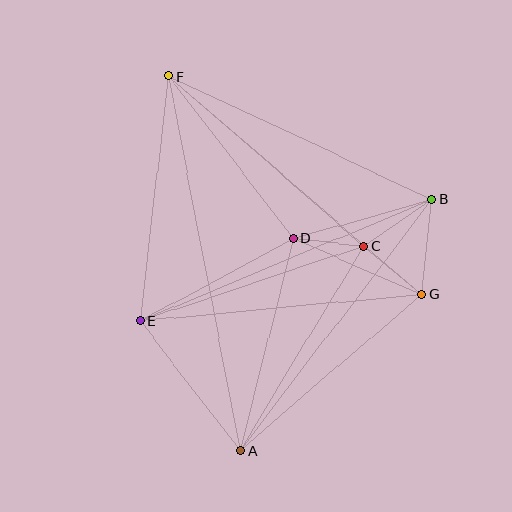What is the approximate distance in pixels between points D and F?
The distance between D and F is approximately 205 pixels.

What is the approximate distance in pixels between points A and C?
The distance between A and C is approximately 239 pixels.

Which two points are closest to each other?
Points C and D are closest to each other.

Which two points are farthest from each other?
Points A and F are farthest from each other.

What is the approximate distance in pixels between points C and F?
The distance between C and F is approximately 259 pixels.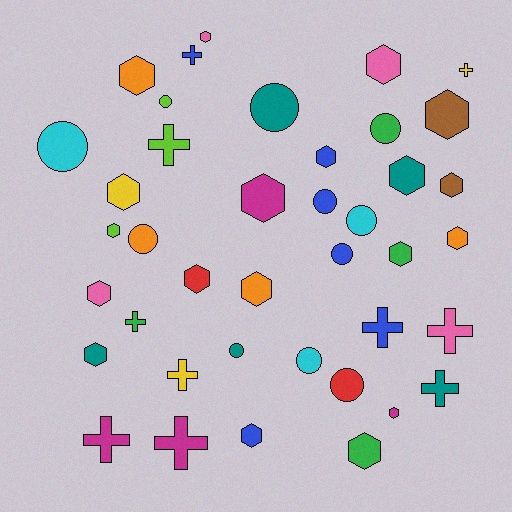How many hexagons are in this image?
There are 19 hexagons.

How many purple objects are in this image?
There are no purple objects.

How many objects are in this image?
There are 40 objects.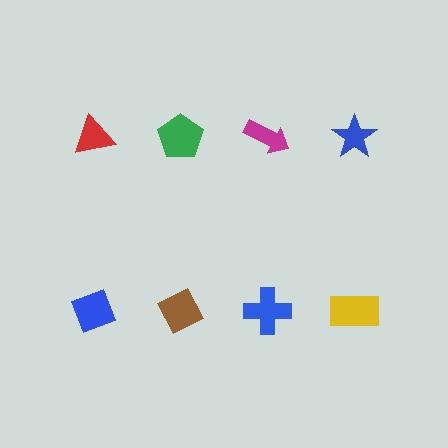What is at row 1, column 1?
A red triangle.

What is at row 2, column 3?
A blue cross.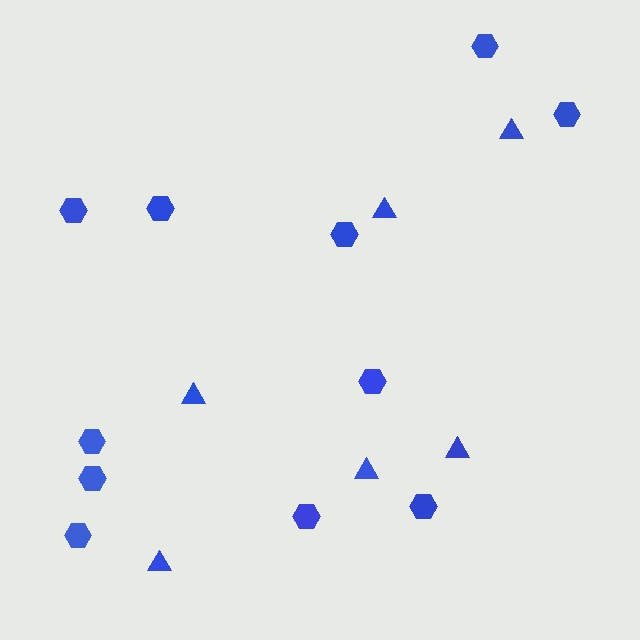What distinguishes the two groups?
There are 2 groups: one group of triangles (6) and one group of hexagons (11).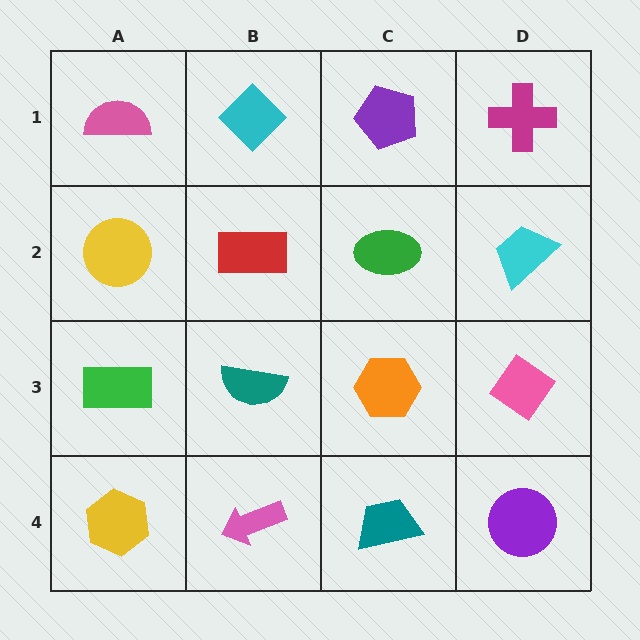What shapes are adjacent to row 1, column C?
A green ellipse (row 2, column C), a cyan diamond (row 1, column B), a magenta cross (row 1, column D).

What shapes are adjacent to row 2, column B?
A cyan diamond (row 1, column B), a teal semicircle (row 3, column B), a yellow circle (row 2, column A), a green ellipse (row 2, column C).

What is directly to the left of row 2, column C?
A red rectangle.